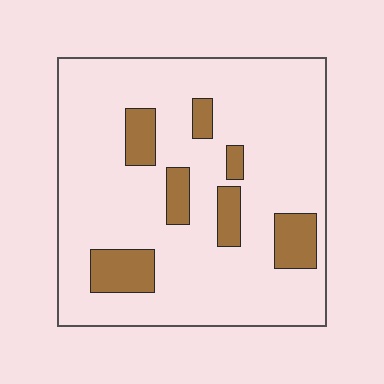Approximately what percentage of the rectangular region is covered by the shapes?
Approximately 15%.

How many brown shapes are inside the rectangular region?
7.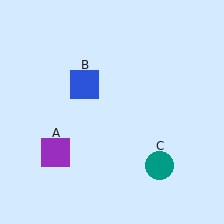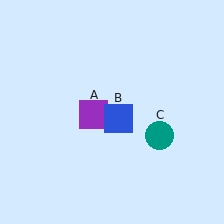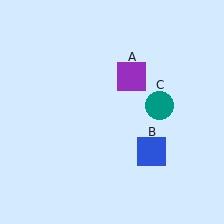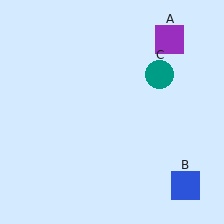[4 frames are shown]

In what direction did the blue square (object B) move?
The blue square (object B) moved down and to the right.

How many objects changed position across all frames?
3 objects changed position: purple square (object A), blue square (object B), teal circle (object C).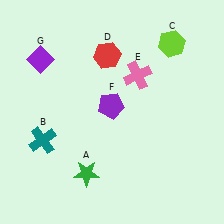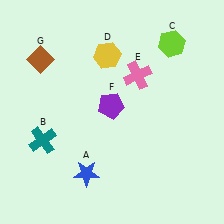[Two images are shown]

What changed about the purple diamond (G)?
In Image 1, G is purple. In Image 2, it changed to brown.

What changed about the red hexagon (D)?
In Image 1, D is red. In Image 2, it changed to yellow.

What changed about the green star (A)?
In Image 1, A is green. In Image 2, it changed to blue.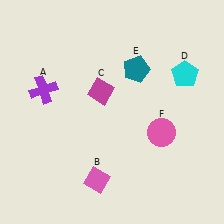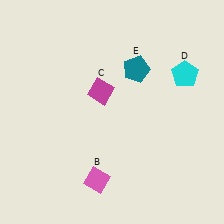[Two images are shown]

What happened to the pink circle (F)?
The pink circle (F) was removed in Image 2. It was in the bottom-right area of Image 1.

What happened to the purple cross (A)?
The purple cross (A) was removed in Image 2. It was in the top-left area of Image 1.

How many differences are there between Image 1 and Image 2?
There are 2 differences between the two images.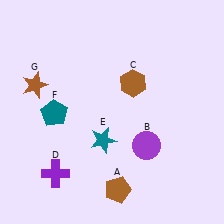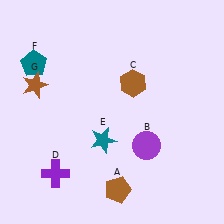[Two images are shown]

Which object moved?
The teal pentagon (F) moved up.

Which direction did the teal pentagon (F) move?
The teal pentagon (F) moved up.